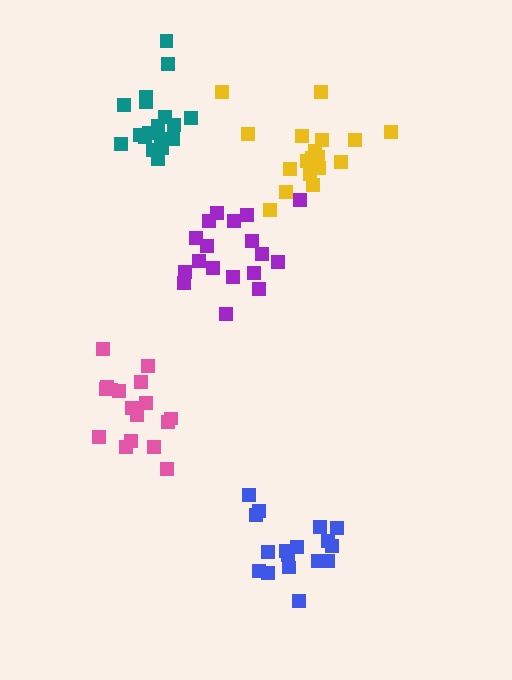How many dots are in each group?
Group 1: 18 dots, Group 2: 19 dots, Group 3: 18 dots, Group 4: 17 dots, Group 5: 17 dots (89 total).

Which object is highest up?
The teal cluster is topmost.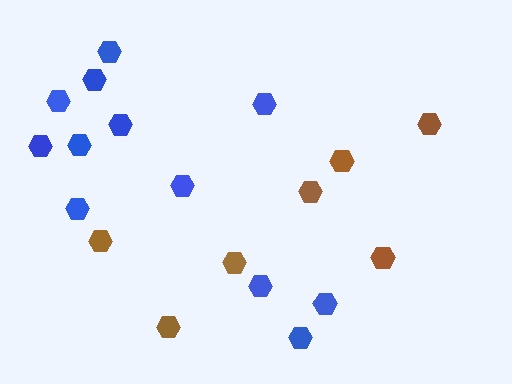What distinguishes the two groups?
There are 2 groups: one group of blue hexagons (12) and one group of brown hexagons (7).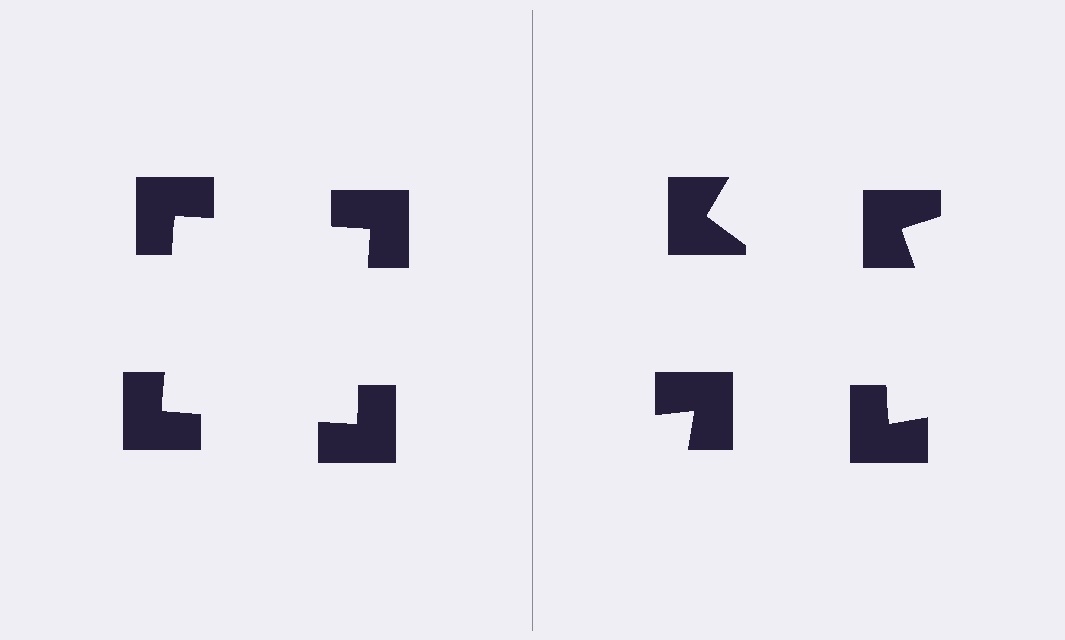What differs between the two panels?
The notched squares are positioned identically on both sides; only the wedge orientations differ. On the left they align to a square; on the right they are misaligned.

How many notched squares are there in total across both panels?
8 — 4 on each side.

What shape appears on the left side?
An illusory square.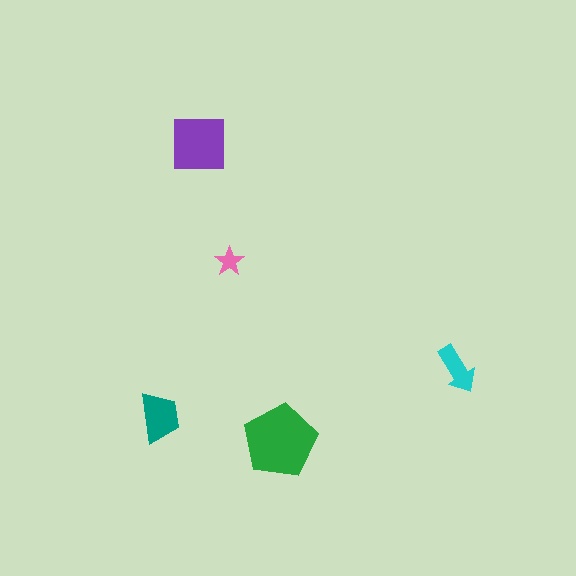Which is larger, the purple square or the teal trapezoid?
The purple square.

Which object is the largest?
The green pentagon.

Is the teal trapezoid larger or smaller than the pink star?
Larger.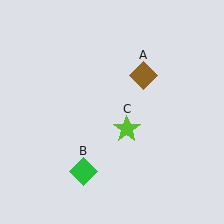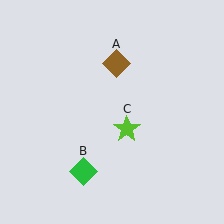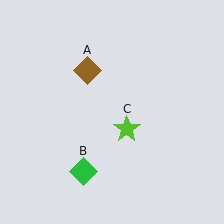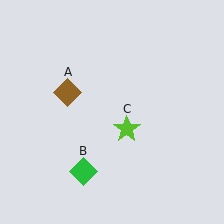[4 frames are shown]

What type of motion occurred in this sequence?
The brown diamond (object A) rotated counterclockwise around the center of the scene.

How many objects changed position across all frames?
1 object changed position: brown diamond (object A).